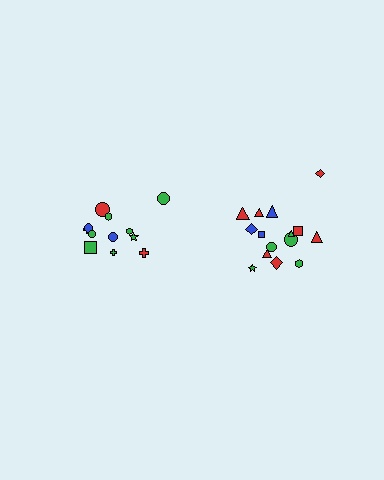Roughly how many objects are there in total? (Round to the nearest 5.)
Roughly 25 objects in total.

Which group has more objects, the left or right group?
The right group.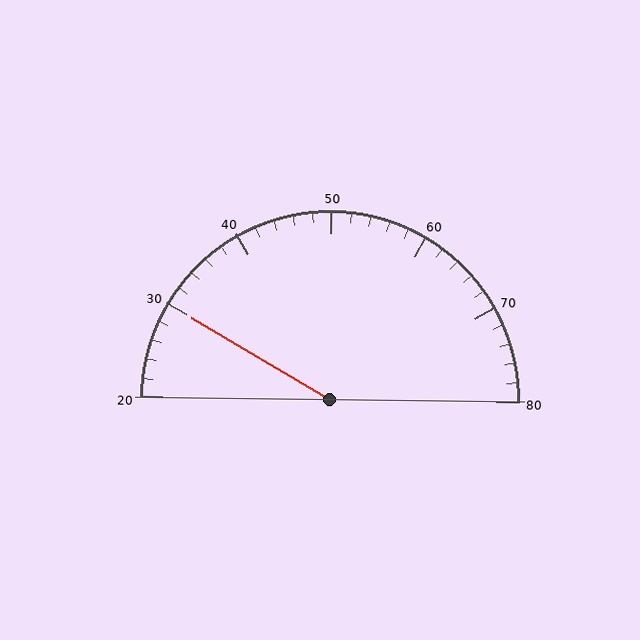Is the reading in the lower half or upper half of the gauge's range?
The reading is in the lower half of the range (20 to 80).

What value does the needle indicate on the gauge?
The needle indicates approximately 30.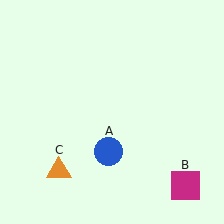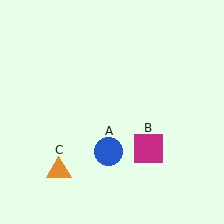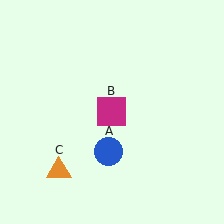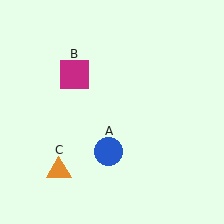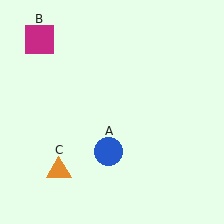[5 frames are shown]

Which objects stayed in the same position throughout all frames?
Blue circle (object A) and orange triangle (object C) remained stationary.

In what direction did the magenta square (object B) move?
The magenta square (object B) moved up and to the left.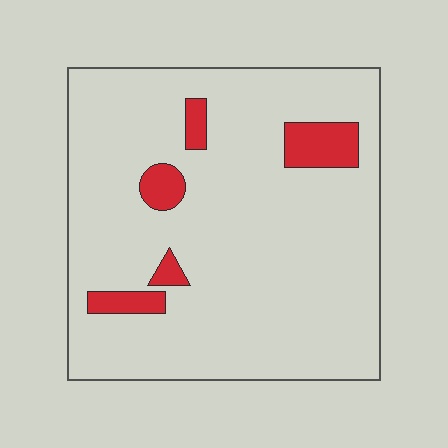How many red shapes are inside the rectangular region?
5.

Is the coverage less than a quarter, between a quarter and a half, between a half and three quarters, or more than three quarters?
Less than a quarter.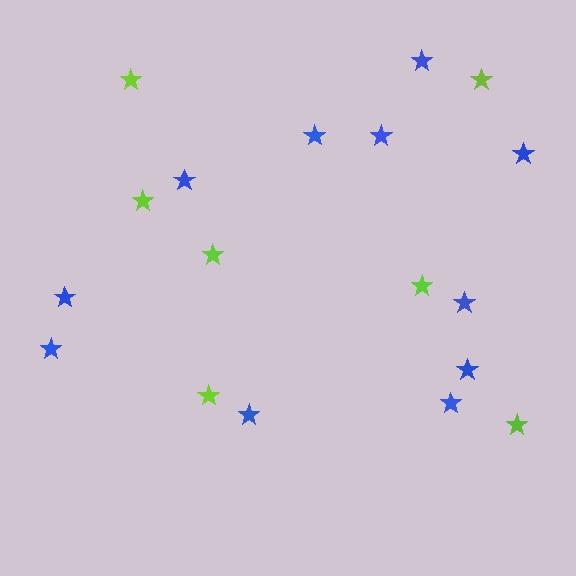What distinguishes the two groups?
There are 2 groups: one group of blue stars (11) and one group of lime stars (7).